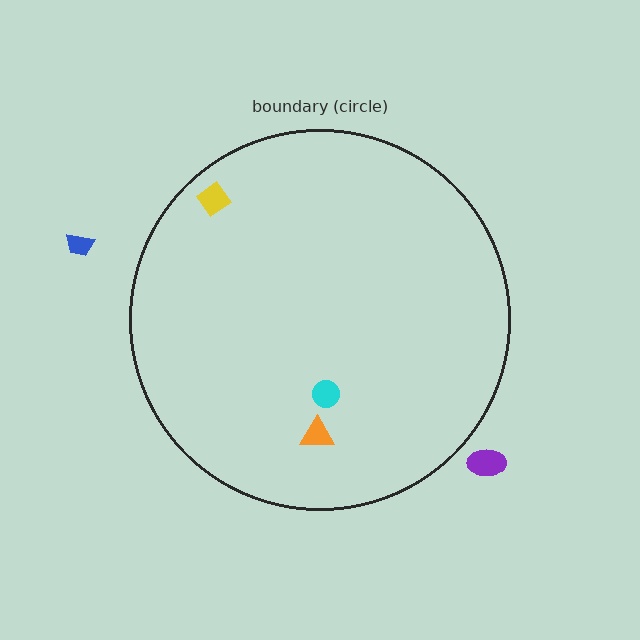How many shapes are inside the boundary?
3 inside, 2 outside.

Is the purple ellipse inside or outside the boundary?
Outside.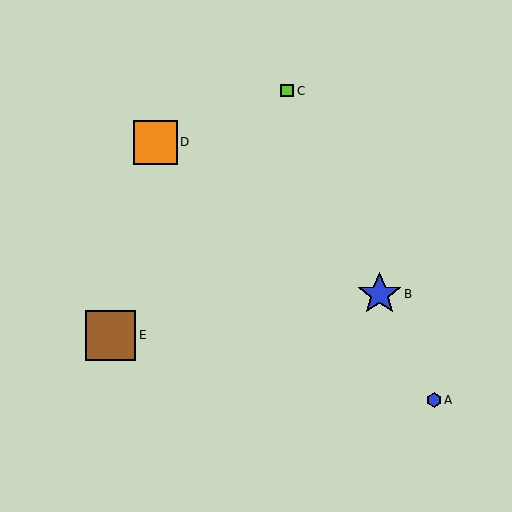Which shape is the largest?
The brown square (labeled E) is the largest.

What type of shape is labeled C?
Shape C is a lime square.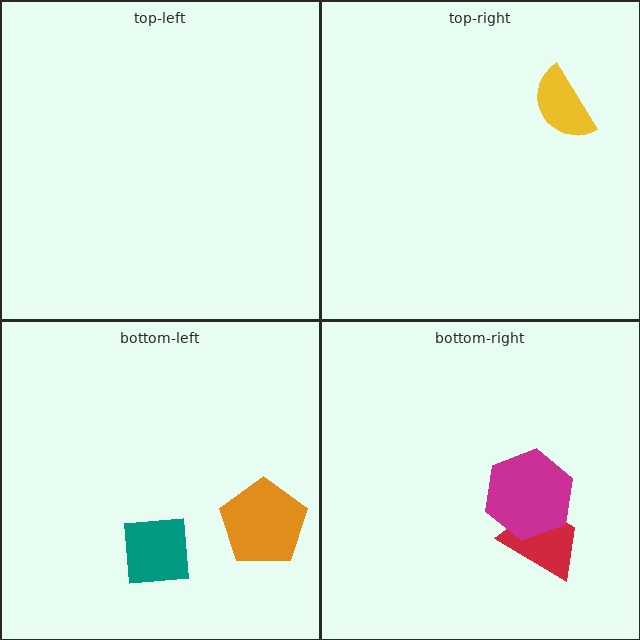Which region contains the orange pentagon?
The bottom-left region.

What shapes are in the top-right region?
The yellow semicircle.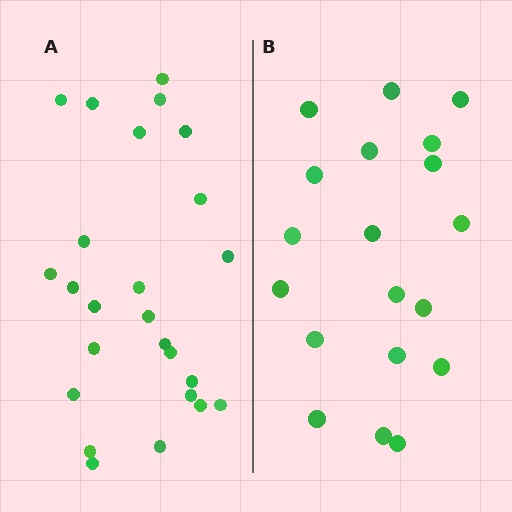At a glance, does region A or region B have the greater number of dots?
Region A (the left region) has more dots.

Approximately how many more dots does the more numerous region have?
Region A has about 6 more dots than region B.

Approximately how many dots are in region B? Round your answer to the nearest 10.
About 20 dots. (The exact count is 19, which rounds to 20.)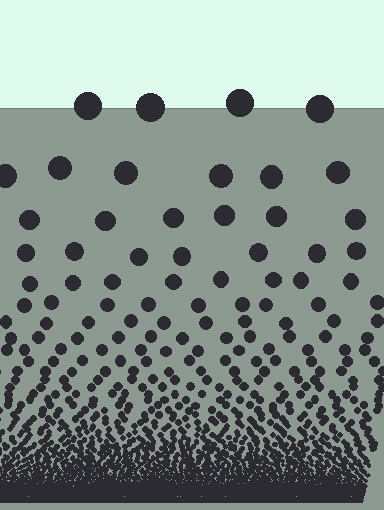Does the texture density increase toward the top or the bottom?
Density increases toward the bottom.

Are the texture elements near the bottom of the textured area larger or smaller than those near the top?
Smaller. The gradient is inverted — elements near the bottom are smaller and denser.